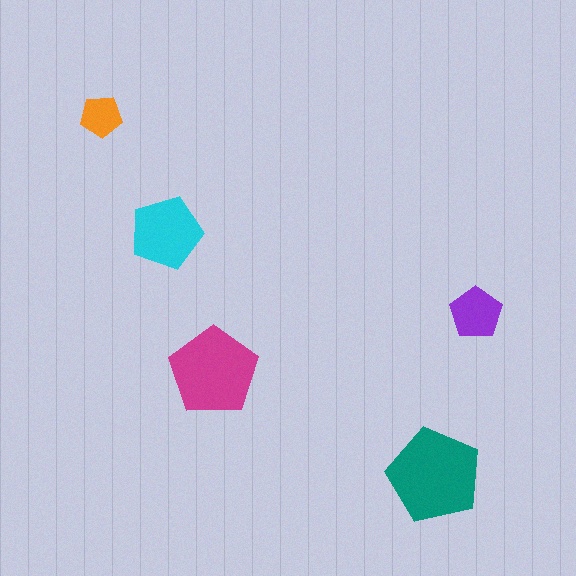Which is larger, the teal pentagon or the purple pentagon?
The teal one.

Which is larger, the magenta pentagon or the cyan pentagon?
The magenta one.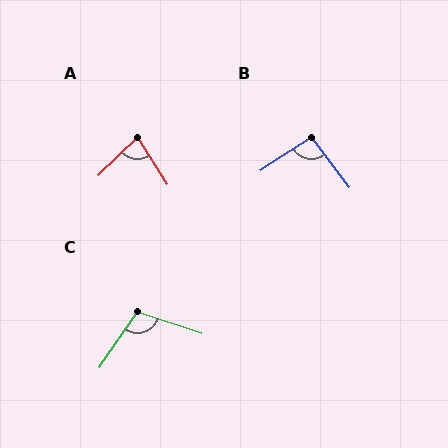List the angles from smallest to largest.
A (79°), B (94°), C (106°).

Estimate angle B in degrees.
Approximately 94 degrees.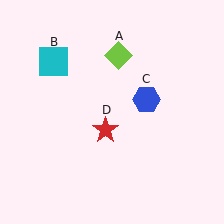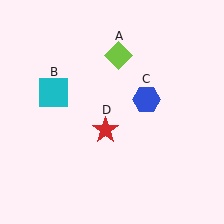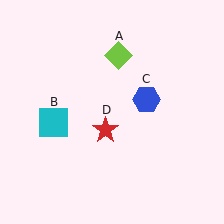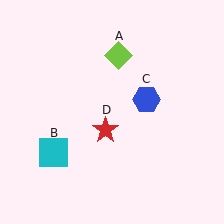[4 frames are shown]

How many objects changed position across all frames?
1 object changed position: cyan square (object B).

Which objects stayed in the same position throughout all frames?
Lime diamond (object A) and blue hexagon (object C) and red star (object D) remained stationary.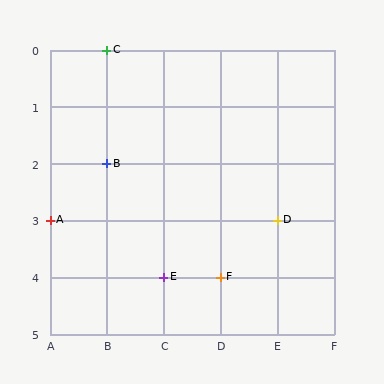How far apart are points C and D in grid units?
Points C and D are 3 columns and 3 rows apart (about 4.2 grid units diagonally).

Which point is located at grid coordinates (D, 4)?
Point F is at (D, 4).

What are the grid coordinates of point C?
Point C is at grid coordinates (B, 0).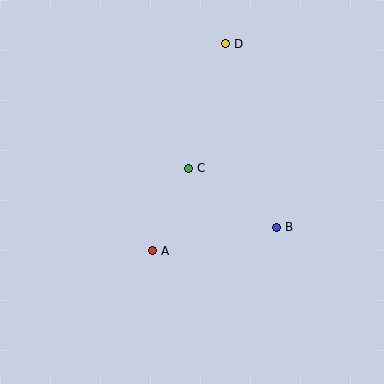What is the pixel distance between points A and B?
The distance between A and B is 126 pixels.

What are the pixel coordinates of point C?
Point C is at (188, 168).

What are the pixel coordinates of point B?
Point B is at (276, 227).